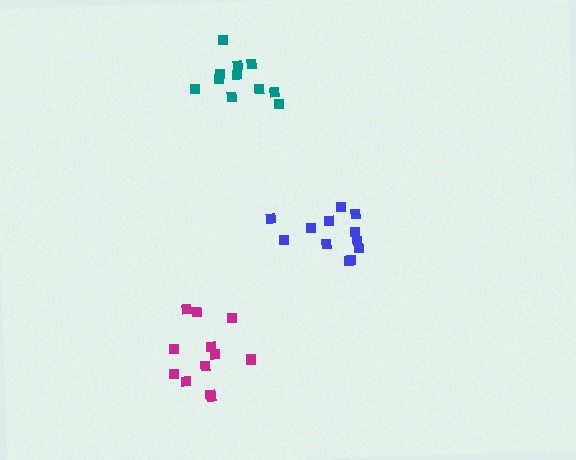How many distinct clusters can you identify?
There are 3 distinct clusters.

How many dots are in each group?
Group 1: 12 dots, Group 2: 12 dots, Group 3: 11 dots (35 total).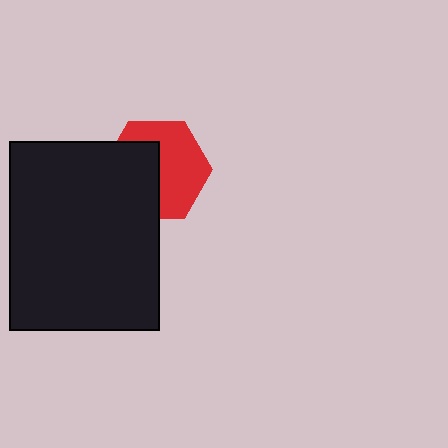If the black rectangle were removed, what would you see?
You would see the complete red hexagon.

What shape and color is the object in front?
The object in front is a black rectangle.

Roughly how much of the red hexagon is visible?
About half of it is visible (roughly 55%).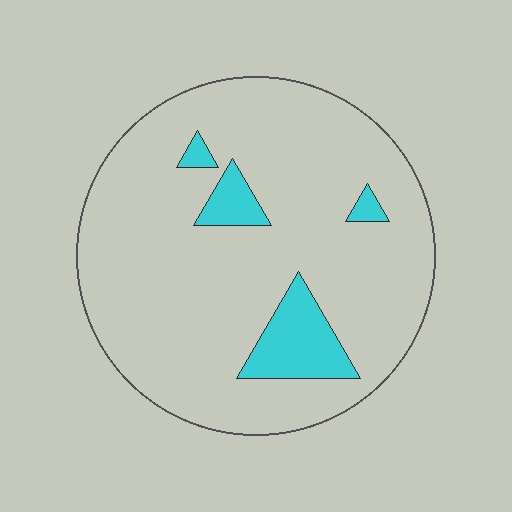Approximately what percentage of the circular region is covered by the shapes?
Approximately 10%.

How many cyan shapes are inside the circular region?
4.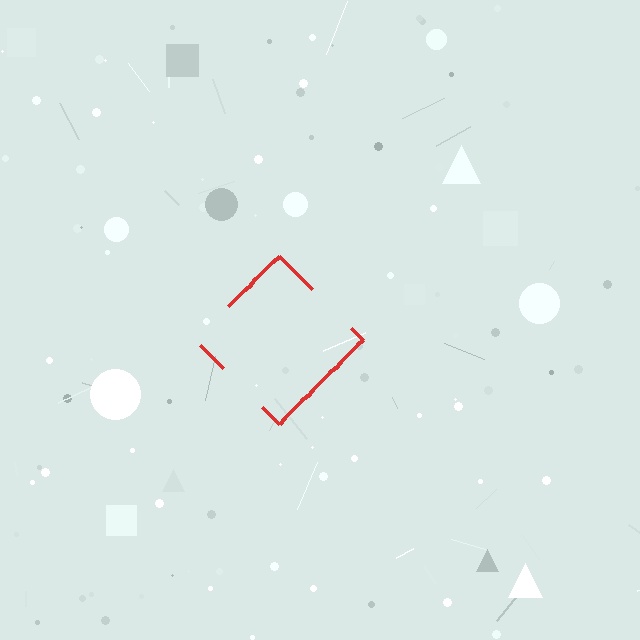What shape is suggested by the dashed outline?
The dashed outline suggests a diamond.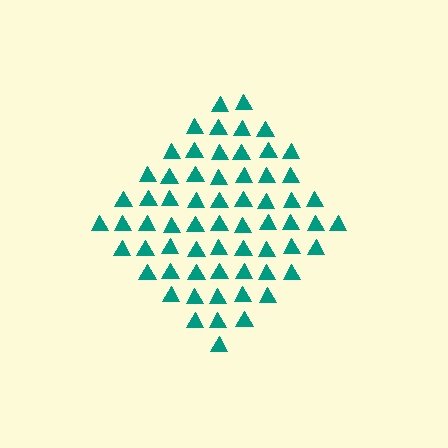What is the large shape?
The large shape is a diamond.